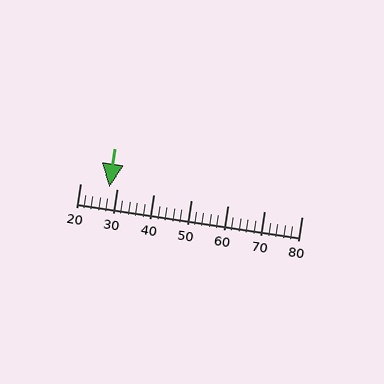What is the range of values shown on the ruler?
The ruler shows values from 20 to 80.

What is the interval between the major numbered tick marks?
The major tick marks are spaced 10 units apart.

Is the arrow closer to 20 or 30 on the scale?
The arrow is closer to 30.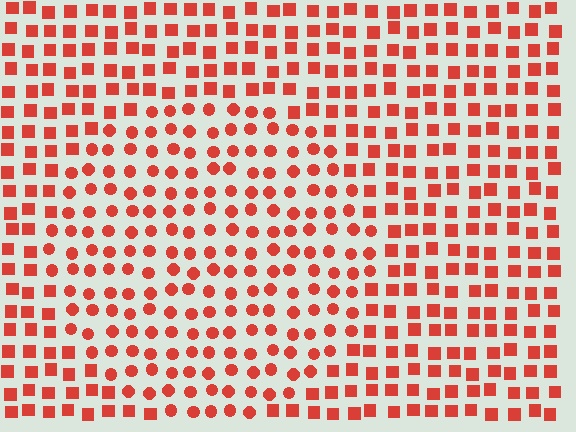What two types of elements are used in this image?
The image uses circles inside the circle region and squares outside it.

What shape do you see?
I see a circle.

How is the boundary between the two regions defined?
The boundary is defined by a change in element shape: circles inside vs. squares outside. All elements share the same color and spacing.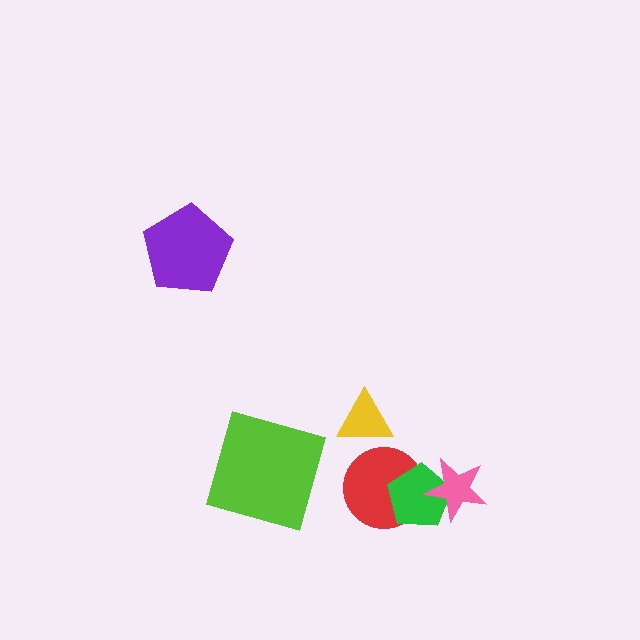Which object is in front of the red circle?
The green pentagon is in front of the red circle.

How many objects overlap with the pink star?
1 object overlaps with the pink star.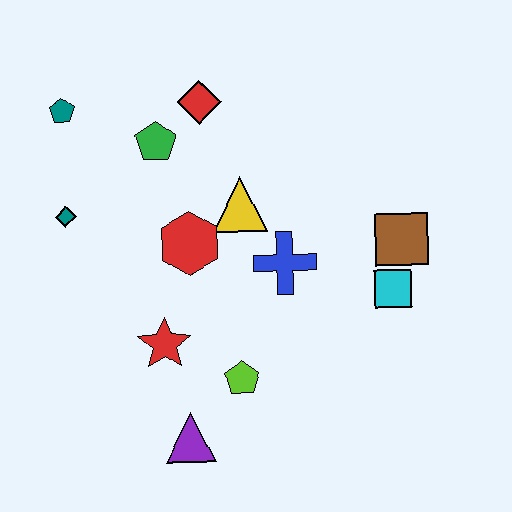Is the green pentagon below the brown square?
No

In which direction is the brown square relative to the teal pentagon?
The brown square is to the right of the teal pentagon.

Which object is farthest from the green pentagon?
The purple triangle is farthest from the green pentagon.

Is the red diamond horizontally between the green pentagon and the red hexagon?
No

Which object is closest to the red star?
The lime pentagon is closest to the red star.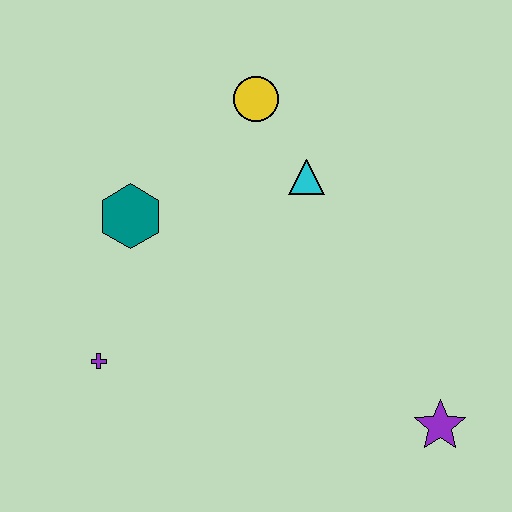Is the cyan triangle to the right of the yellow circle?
Yes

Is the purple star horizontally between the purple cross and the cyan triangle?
No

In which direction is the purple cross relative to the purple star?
The purple cross is to the left of the purple star.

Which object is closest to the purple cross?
The teal hexagon is closest to the purple cross.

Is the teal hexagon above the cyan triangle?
No